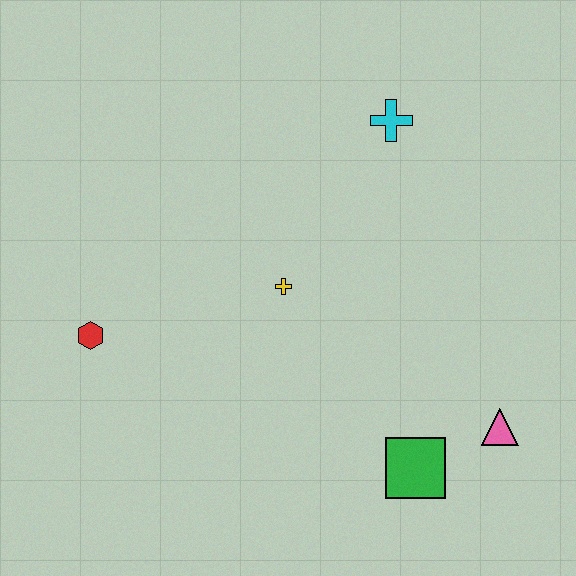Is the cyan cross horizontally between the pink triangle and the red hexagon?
Yes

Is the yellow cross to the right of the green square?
No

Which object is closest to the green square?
The pink triangle is closest to the green square.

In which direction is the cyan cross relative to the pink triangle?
The cyan cross is above the pink triangle.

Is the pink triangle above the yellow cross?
No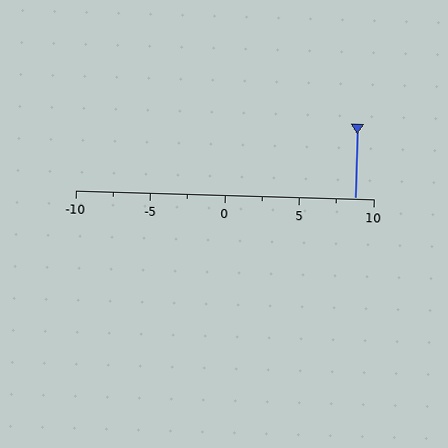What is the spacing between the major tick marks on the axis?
The major ticks are spaced 5 apart.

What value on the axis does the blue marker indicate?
The marker indicates approximately 8.8.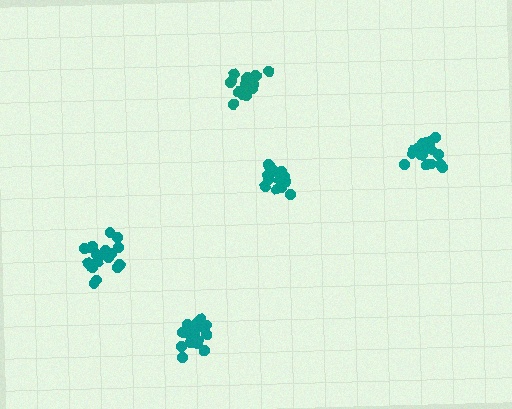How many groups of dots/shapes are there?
There are 5 groups.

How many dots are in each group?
Group 1: 15 dots, Group 2: 21 dots, Group 3: 17 dots, Group 4: 20 dots, Group 5: 21 dots (94 total).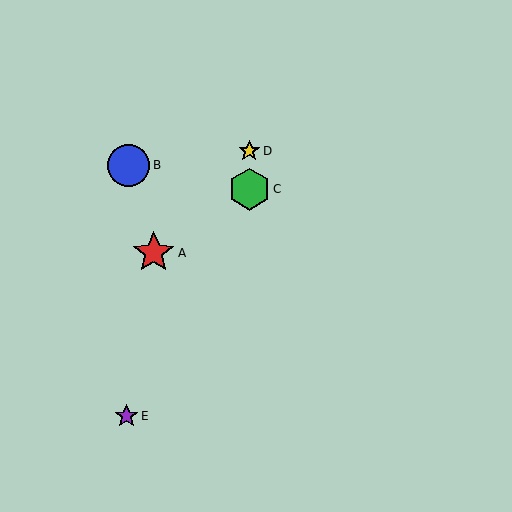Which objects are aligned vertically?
Objects C, D are aligned vertically.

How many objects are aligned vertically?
2 objects (C, D) are aligned vertically.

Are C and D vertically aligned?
Yes, both are at x≈249.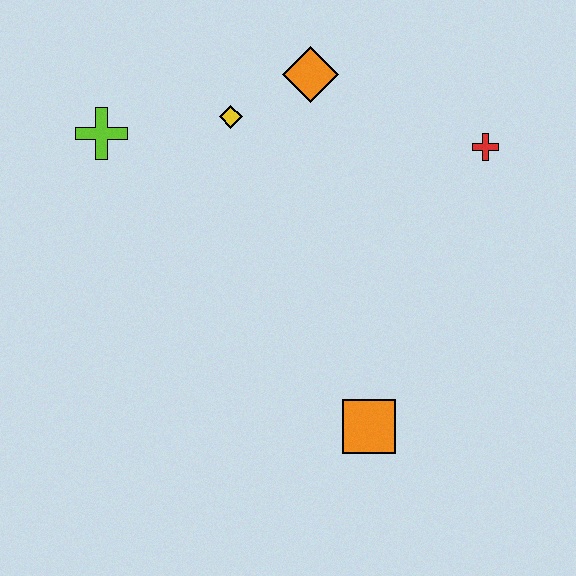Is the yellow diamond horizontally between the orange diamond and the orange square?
No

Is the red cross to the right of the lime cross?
Yes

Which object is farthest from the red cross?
The lime cross is farthest from the red cross.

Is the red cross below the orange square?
No